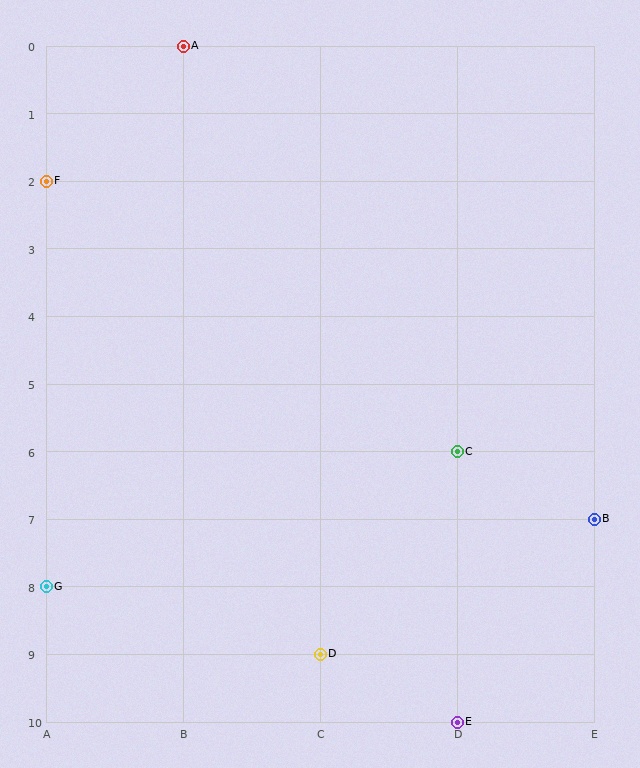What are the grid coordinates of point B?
Point B is at grid coordinates (E, 7).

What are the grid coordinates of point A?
Point A is at grid coordinates (B, 0).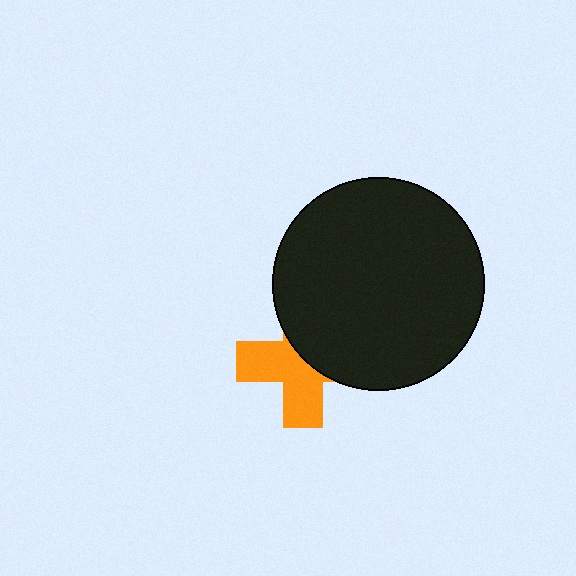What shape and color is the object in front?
The object in front is a black circle.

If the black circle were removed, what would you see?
You would see the complete orange cross.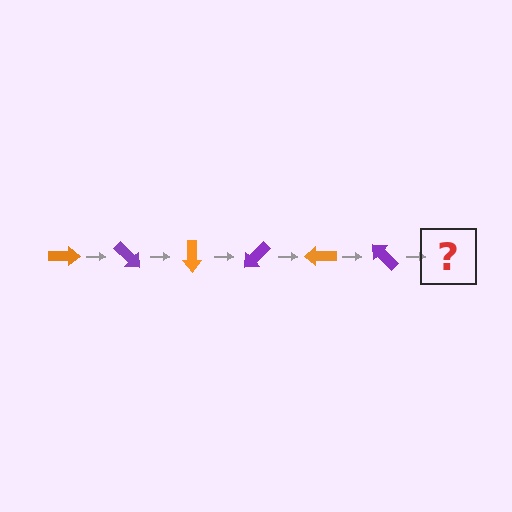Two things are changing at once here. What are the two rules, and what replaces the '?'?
The two rules are that it rotates 45 degrees each step and the color cycles through orange and purple. The '?' should be an orange arrow, rotated 270 degrees from the start.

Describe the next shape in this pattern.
It should be an orange arrow, rotated 270 degrees from the start.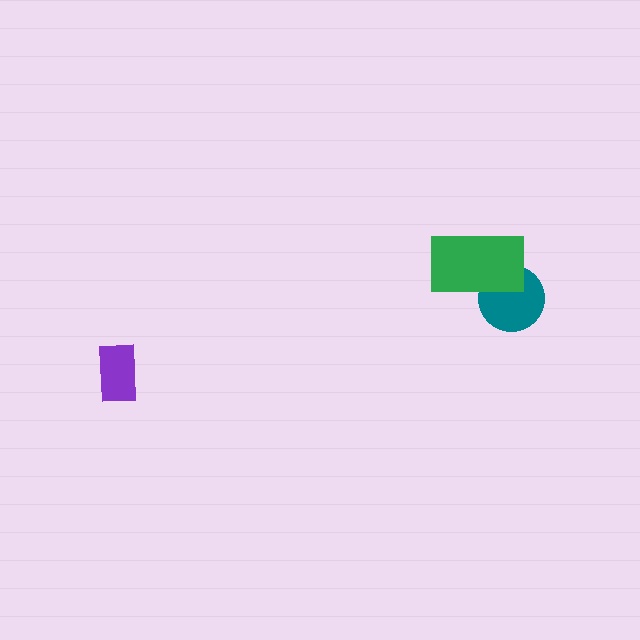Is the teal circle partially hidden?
Yes, it is partially covered by another shape.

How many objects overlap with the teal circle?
1 object overlaps with the teal circle.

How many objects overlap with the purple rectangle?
0 objects overlap with the purple rectangle.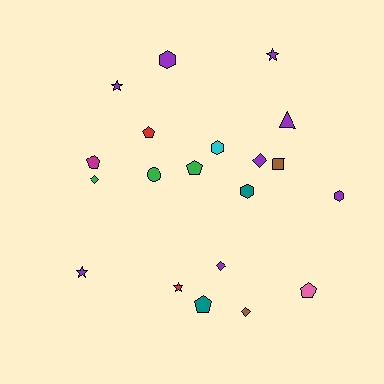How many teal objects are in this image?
There are 2 teal objects.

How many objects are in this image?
There are 20 objects.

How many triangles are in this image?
There is 1 triangle.